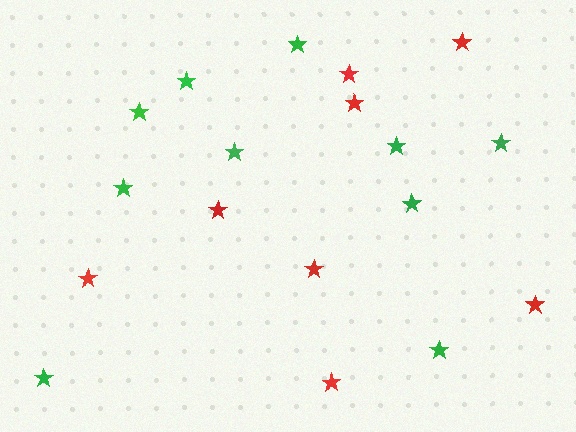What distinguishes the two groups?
There are 2 groups: one group of red stars (8) and one group of green stars (10).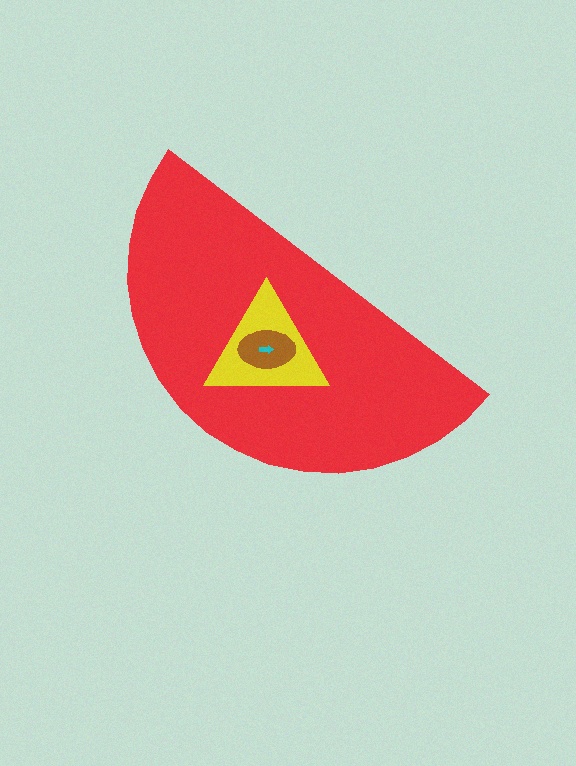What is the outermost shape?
The red semicircle.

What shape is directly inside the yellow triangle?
The brown ellipse.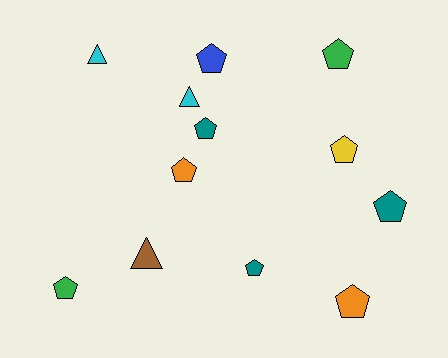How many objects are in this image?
There are 12 objects.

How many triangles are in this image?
There are 3 triangles.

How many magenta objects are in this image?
There are no magenta objects.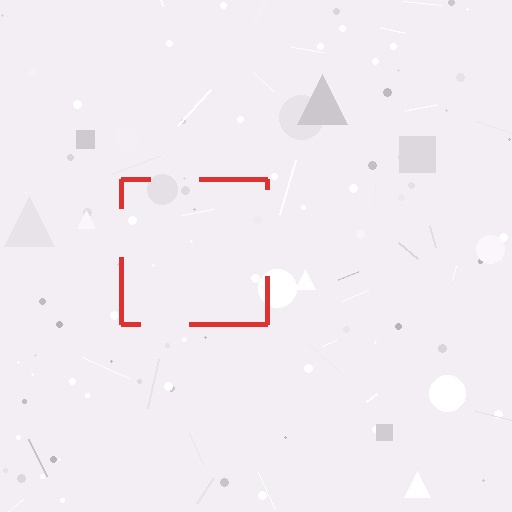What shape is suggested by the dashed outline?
The dashed outline suggests a square.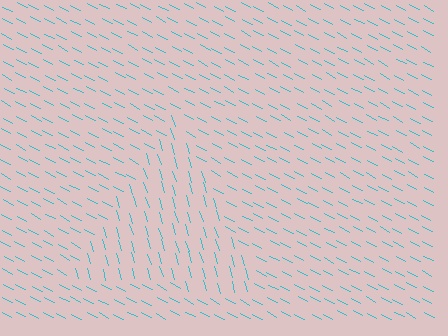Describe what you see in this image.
The image is filled with small cyan line segments. A triangle region in the image has lines oriented differently from the surrounding lines, creating a visible texture boundary.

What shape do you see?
I see a triangle.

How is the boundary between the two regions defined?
The boundary is defined purely by a change in line orientation (approximately 45 degrees difference). All lines are the same color and thickness.